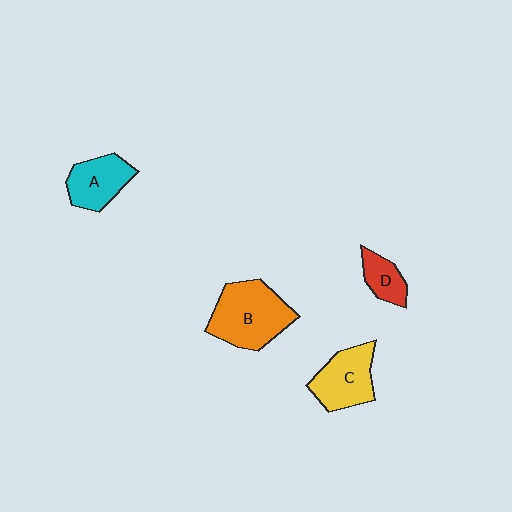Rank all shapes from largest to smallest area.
From largest to smallest: B (orange), C (yellow), A (cyan), D (red).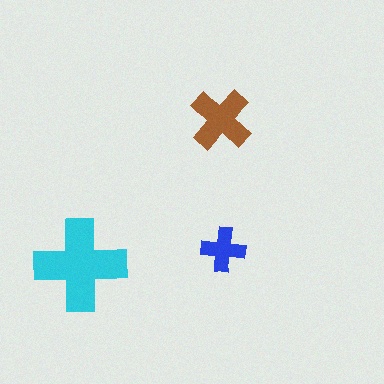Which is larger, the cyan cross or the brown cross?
The cyan one.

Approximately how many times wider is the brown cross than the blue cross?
About 1.5 times wider.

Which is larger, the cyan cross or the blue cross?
The cyan one.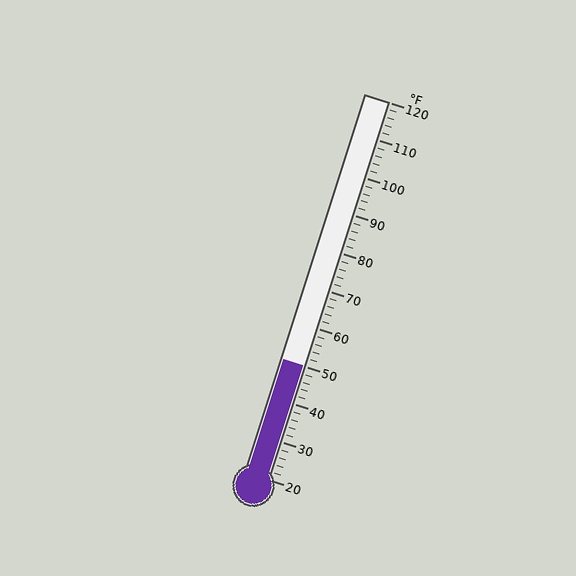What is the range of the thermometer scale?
The thermometer scale ranges from 20°F to 120°F.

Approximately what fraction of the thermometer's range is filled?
The thermometer is filled to approximately 30% of its range.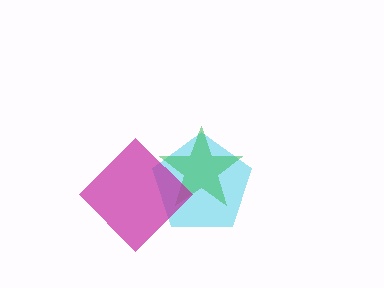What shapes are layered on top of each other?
The layered shapes are: a cyan pentagon, a green star, a magenta diamond.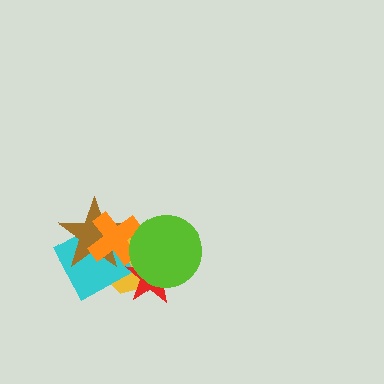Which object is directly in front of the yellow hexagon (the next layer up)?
The cyan square is directly in front of the yellow hexagon.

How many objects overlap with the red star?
2 objects overlap with the red star.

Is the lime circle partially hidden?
No, no other shape covers it.